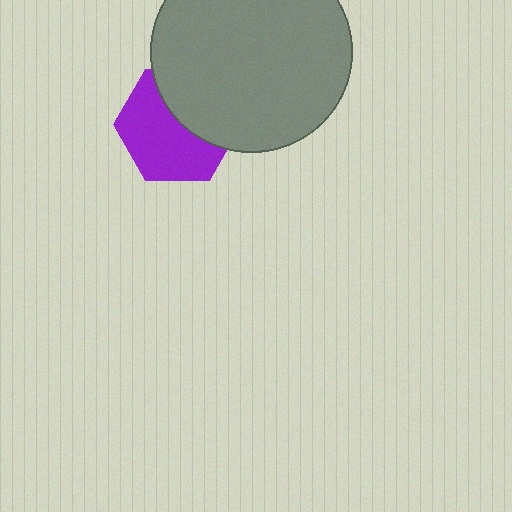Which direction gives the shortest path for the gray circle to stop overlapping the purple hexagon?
Moving toward the upper-right gives the shortest separation.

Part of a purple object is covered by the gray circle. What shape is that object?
It is a hexagon.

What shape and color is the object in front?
The object in front is a gray circle.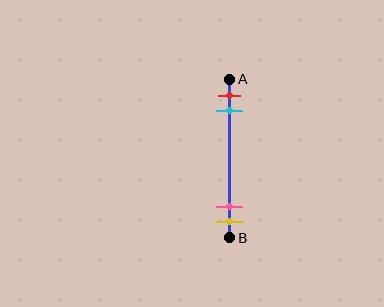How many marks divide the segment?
There are 4 marks dividing the segment.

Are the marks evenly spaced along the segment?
No, the marks are not evenly spaced.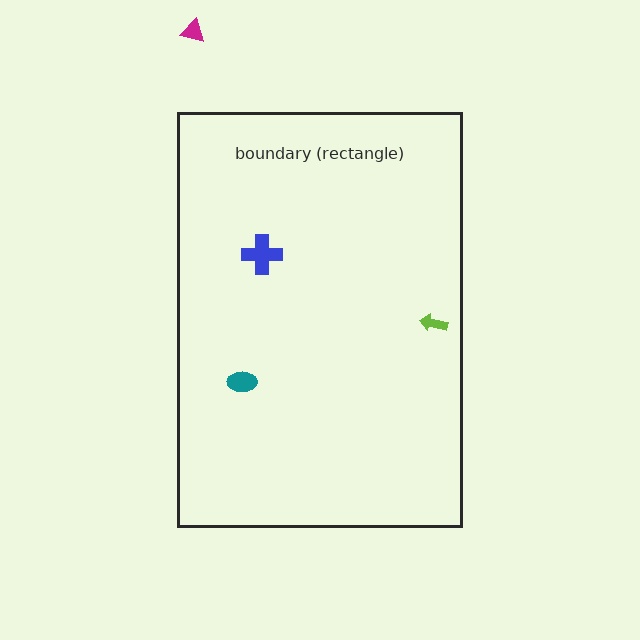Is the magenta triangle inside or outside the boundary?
Outside.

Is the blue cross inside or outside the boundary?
Inside.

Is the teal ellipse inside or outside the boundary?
Inside.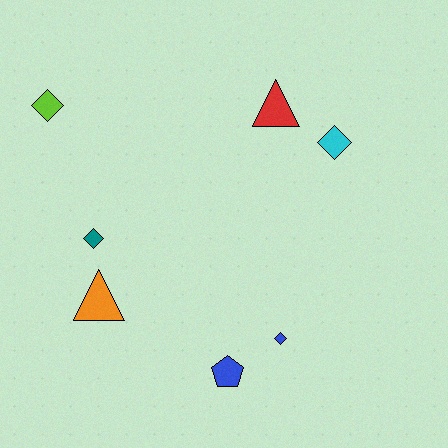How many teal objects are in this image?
There is 1 teal object.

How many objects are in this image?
There are 7 objects.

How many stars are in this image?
There are no stars.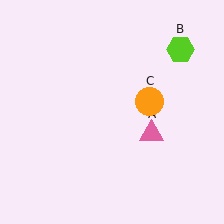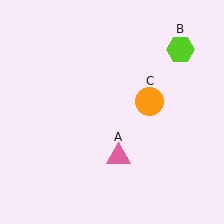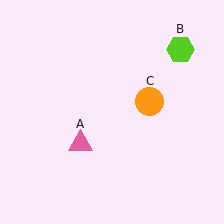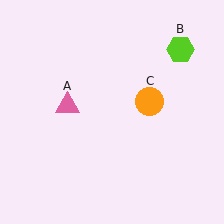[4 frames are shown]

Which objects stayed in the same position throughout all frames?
Lime hexagon (object B) and orange circle (object C) remained stationary.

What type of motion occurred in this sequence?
The pink triangle (object A) rotated clockwise around the center of the scene.